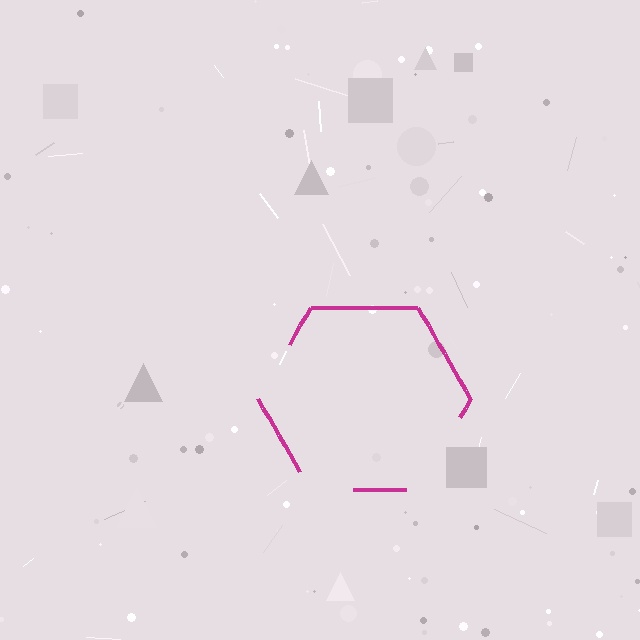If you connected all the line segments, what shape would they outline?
They would outline a hexagon.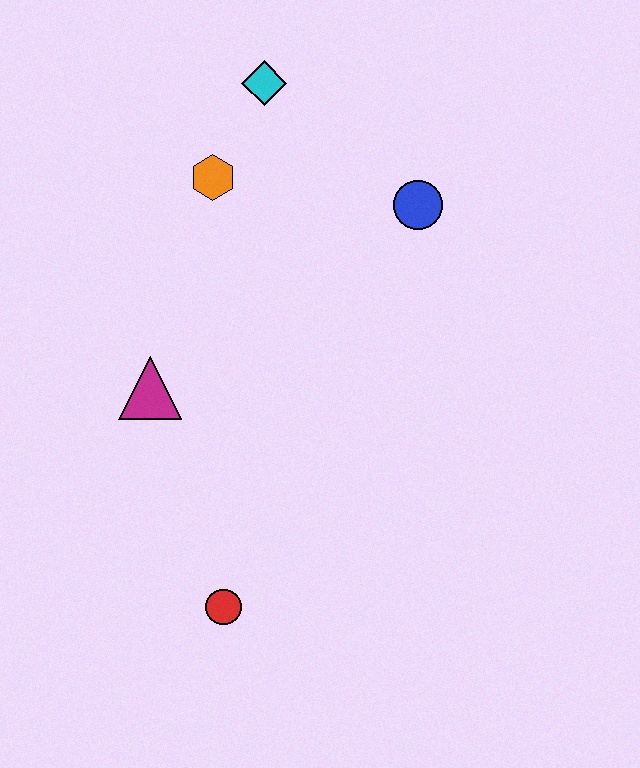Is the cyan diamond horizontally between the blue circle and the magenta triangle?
Yes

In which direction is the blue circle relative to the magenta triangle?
The blue circle is to the right of the magenta triangle.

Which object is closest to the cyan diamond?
The orange hexagon is closest to the cyan diamond.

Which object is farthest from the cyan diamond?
The red circle is farthest from the cyan diamond.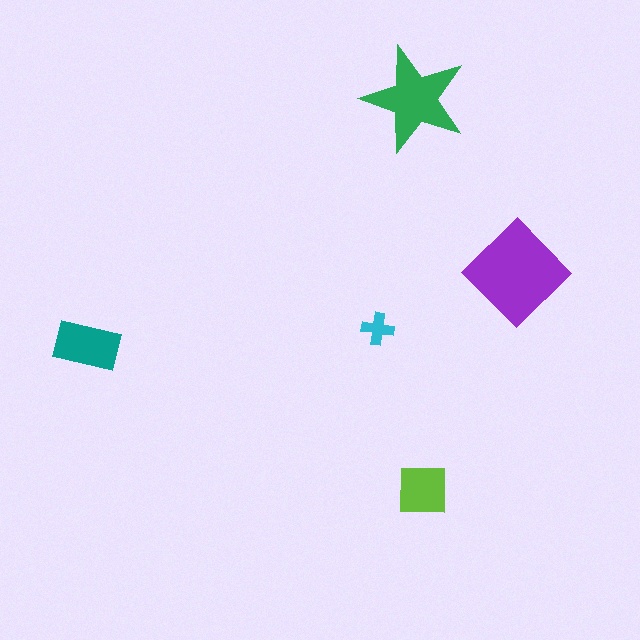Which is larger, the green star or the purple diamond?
The purple diamond.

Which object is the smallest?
The cyan cross.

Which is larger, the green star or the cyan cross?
The green star.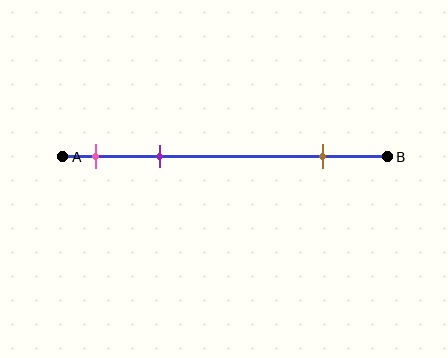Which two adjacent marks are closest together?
The pink and purple marks are the closest adjacent pair.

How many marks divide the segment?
There are 3 marks dividing the segment.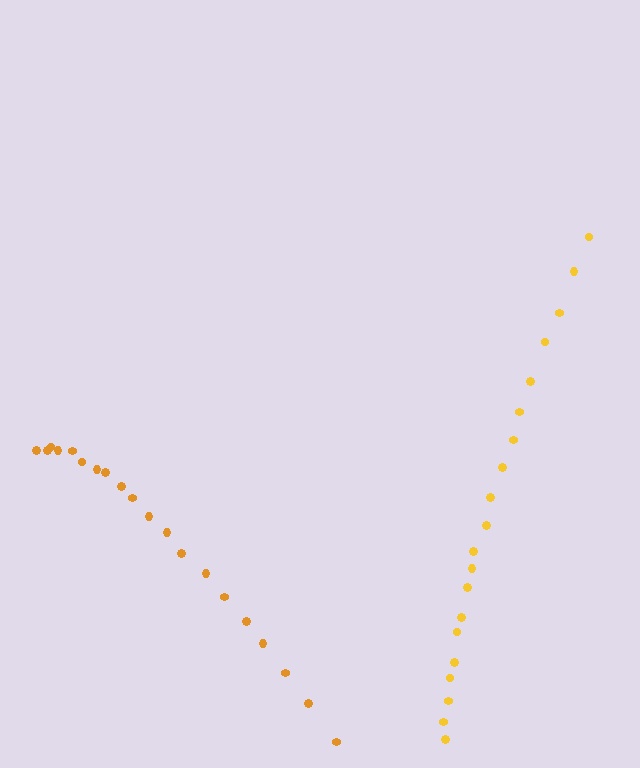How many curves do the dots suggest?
There are 2 distinct paths.